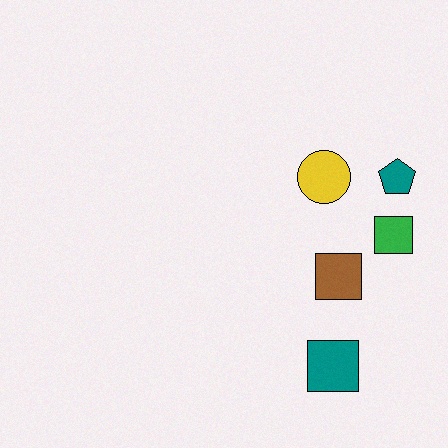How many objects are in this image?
There are 5 objects.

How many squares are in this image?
There are 3 squares.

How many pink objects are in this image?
There are no pink objects.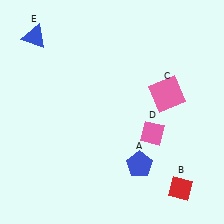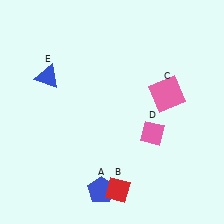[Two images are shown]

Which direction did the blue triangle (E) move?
The blue triangle (E) moved down.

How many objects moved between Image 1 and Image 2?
3 objects moved between the two images.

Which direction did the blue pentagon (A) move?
The blue pentagon (A) moved left.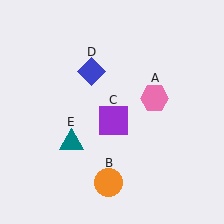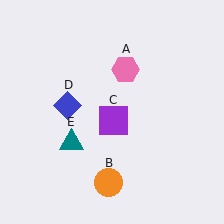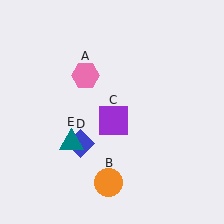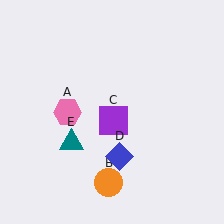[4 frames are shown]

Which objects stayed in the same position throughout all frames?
Orange circle (object B) and purple square (object C) and teal triangle (object E) remained stationary.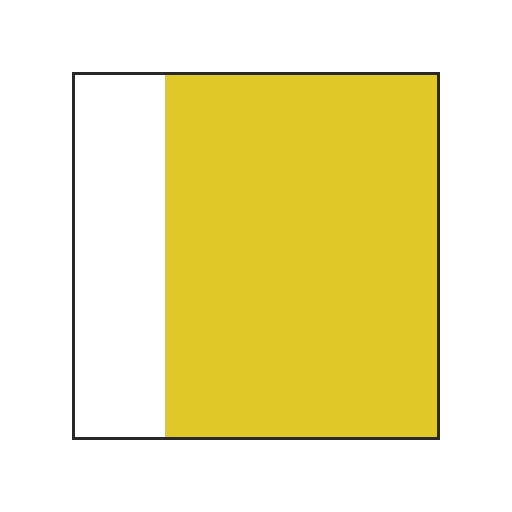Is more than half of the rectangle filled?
Yes.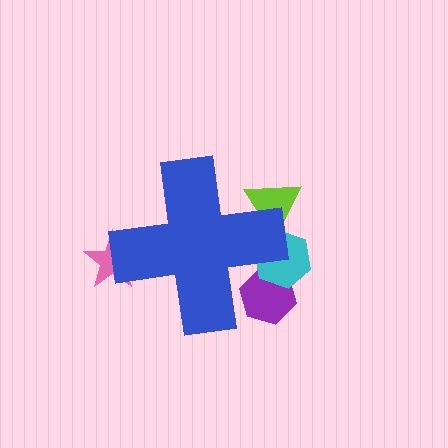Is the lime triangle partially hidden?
Yes, the lime triangle is partially hidden behind the blue cross.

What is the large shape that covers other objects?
A blue cross.